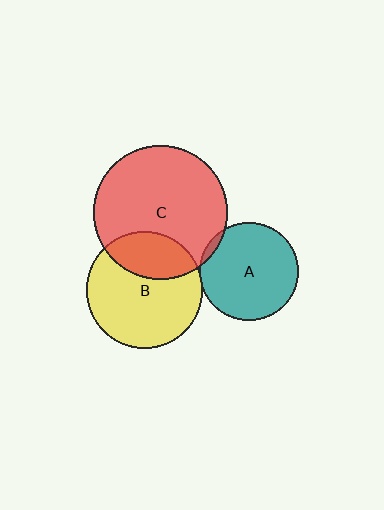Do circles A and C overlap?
Yes.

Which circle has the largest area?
Circle C (red).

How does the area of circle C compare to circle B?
Approximately 1.3 times.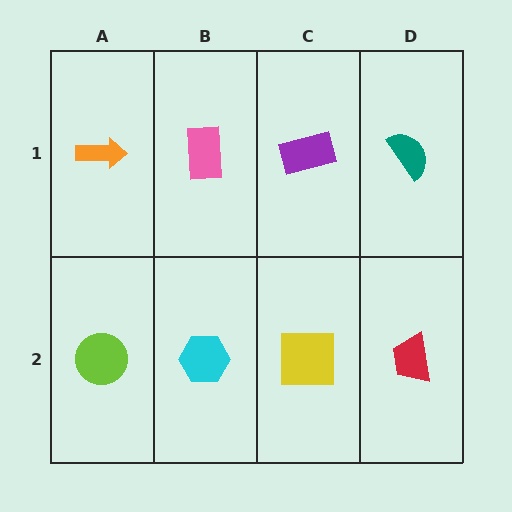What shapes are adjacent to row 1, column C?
A yellow square (row 2, column C), a pink rectangle (row 1, column B), a teal semicircle (row 1, column D).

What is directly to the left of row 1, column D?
A purple rectangle.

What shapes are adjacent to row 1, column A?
A lime circle (row 2, column A), a pink rectangle (row 1, column B).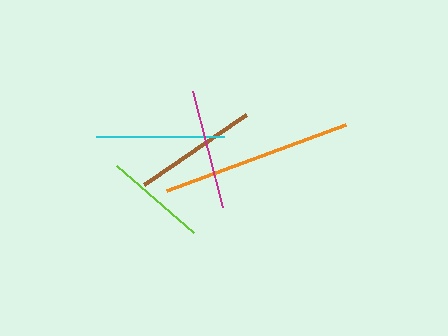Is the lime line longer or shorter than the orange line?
The orange line is longer than the lime line.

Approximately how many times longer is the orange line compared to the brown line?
The orange line is approximately 1.5 times the length of the brown line.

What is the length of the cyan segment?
The cyan segment is approximately 128 pixels long.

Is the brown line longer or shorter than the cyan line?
The cyan line is longer than the brown line.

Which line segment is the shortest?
The lime line is the shortest at approximately 102 pixels.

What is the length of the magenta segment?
The magenta segment is approximately 119 pixels long.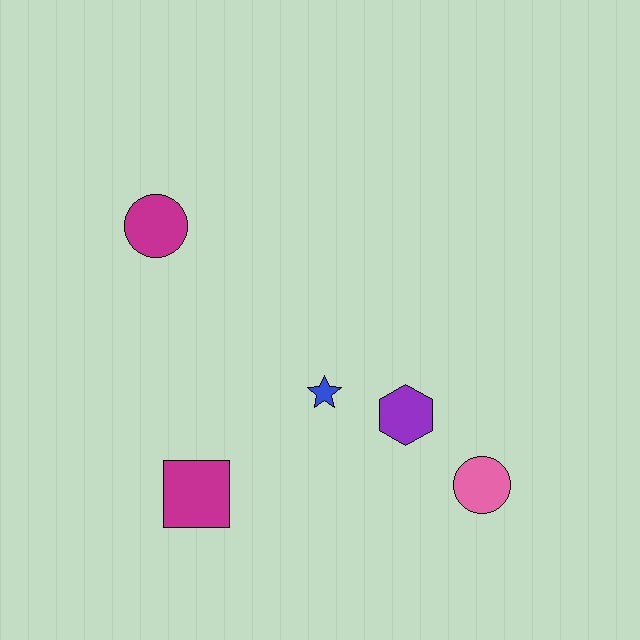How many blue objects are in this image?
There is 1 blue object.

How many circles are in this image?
There are 2 circles.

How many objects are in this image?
There are 5 objects.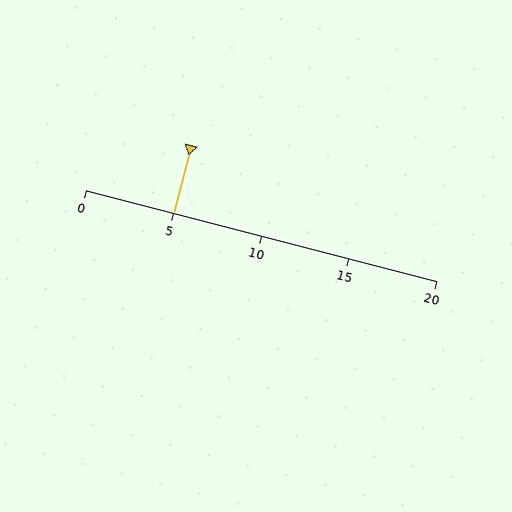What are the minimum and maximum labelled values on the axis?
The axis runs from 0 to 20.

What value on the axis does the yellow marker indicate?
The marker indicates approximately 5.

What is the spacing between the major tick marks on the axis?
The major ticks are spaced 5 apart.